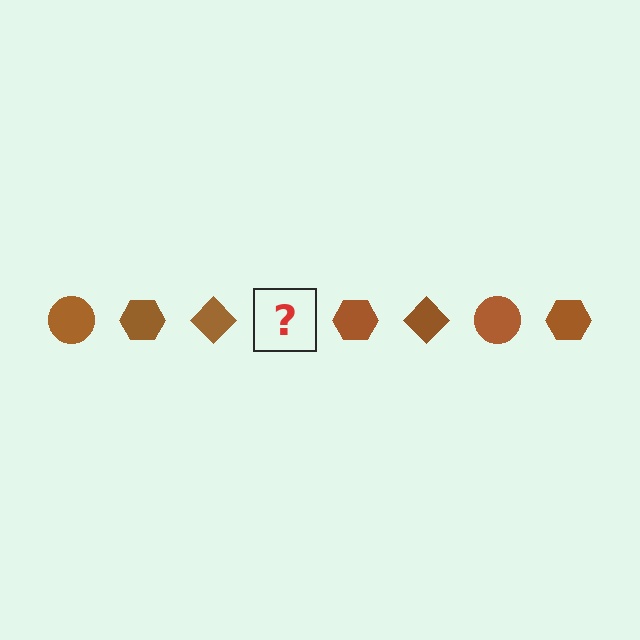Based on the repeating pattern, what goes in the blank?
The blank should be a brown circle.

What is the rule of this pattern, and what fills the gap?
The rule is that the pattern cycles through circle, hexagon, diamond shapes in brown. The gap should be filled with a brown circle.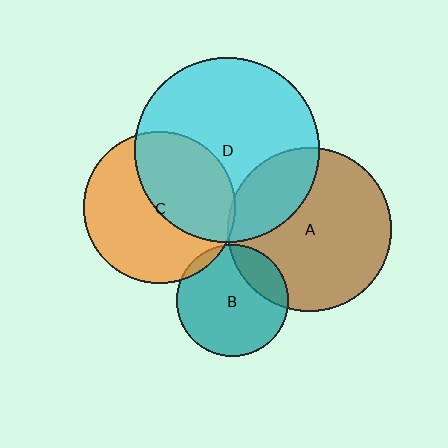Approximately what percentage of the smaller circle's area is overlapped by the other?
Approximately 45%.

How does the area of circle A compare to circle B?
Approximately 2.1 times.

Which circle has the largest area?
Circle D (cyan).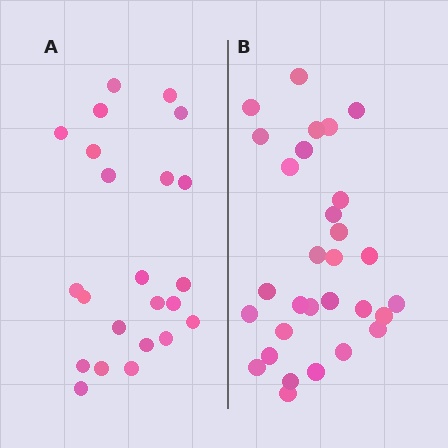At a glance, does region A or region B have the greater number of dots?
Region B (the right region) has more dots.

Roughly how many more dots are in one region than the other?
Region B has roughly 8 or so more dots than region A.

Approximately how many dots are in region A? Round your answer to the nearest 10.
About 20 dots. (The exact count is 23, which rounds to 20.)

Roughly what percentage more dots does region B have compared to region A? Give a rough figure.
About 30% more.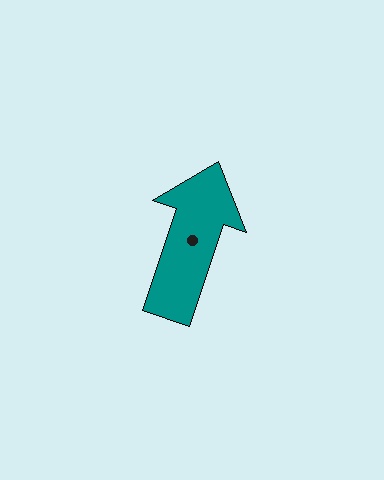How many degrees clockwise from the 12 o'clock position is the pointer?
Approximately 18 degrees.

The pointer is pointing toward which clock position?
Roughly 1 o'clock.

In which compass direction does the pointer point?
North.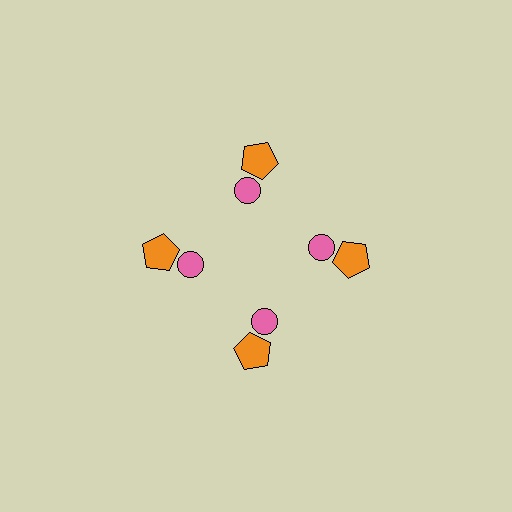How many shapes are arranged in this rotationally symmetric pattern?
There are 8 shapes, arranged in 4 groups of 2.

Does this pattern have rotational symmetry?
Yes, this pattern has 4-fold rotational symmetry. It looks the same after rotating 90 degrees around the center.